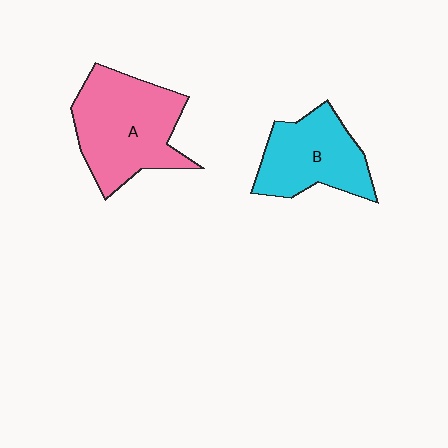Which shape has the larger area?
Shape A (pink).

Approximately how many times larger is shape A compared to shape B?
Approximately 1.3 times.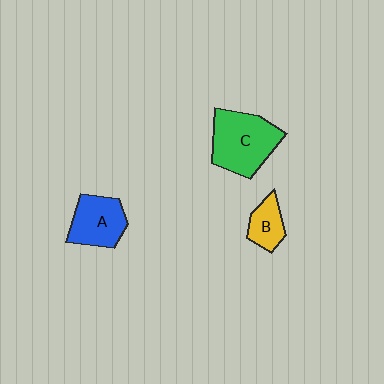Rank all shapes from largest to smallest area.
From largest to smallest: C (green), A (blue), B (yellow).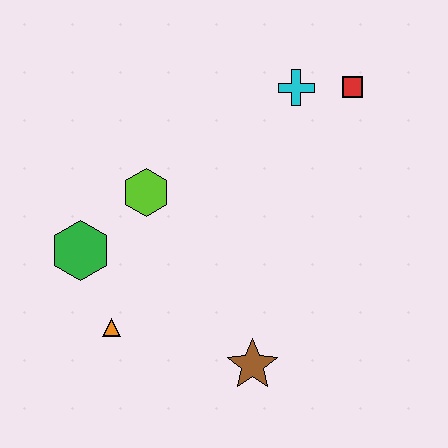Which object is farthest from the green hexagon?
The red square is farthest from the green hexagon.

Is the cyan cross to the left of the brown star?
No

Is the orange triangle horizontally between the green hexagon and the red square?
Yes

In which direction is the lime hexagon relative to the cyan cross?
The lime hexagon is to the left of the cyan cross.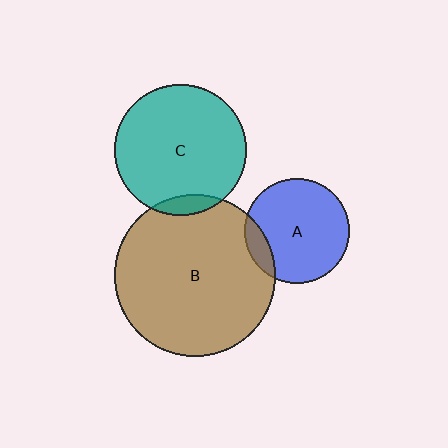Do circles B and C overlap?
Yes.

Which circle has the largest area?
Circle B (brown).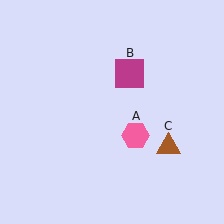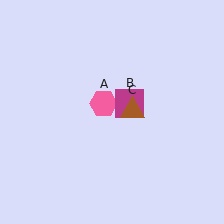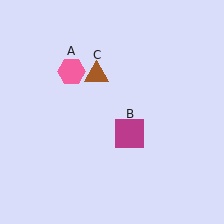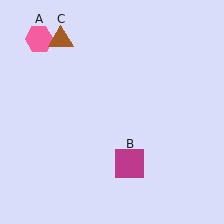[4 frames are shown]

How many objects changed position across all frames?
3 objects changed position: pink hexagon (object A), magenta square (object B), brown triangle (object C).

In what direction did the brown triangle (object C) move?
The brown triangle (object C) moved up and to the left.